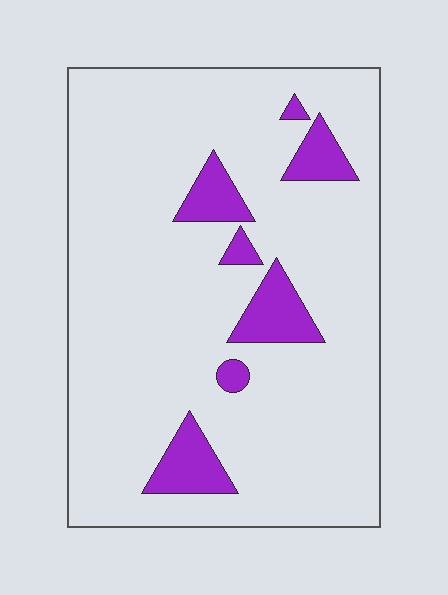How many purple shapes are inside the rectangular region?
7.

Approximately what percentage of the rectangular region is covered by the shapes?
Approximately 10%.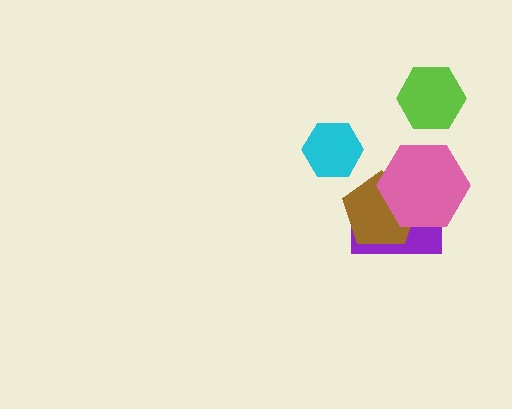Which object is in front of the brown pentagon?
The pink hexagon is in front of the brown pentagon.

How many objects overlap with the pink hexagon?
2 objects overlap with the pink hexagon.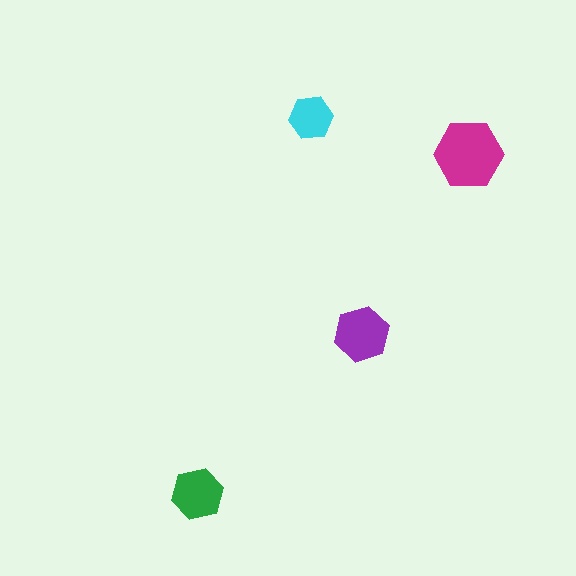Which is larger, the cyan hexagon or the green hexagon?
The green one.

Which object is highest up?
The cyan hexagon is topmost.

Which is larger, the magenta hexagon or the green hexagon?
The magenta one.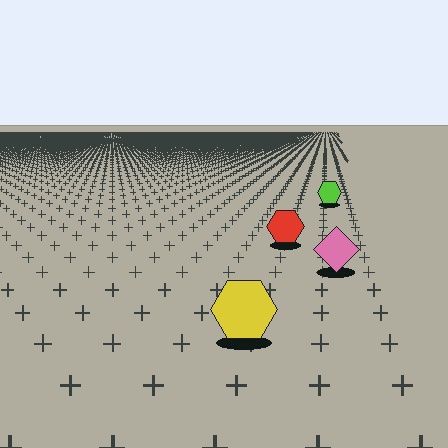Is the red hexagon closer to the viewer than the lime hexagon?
Yes. The red hexagon is closer — you can tell from the texture gradient: the ground texture is coarser near it.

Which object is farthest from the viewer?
The lime hexagon is farthest from the viewer. It appears smaller and the ground texture around it is denser.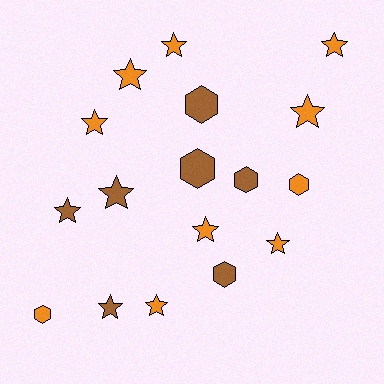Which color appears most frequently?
Orange, with 10 objects.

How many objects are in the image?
There are 17 objects.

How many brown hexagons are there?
There are 4 brown hexagons.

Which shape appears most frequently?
Star, with 11 objects.